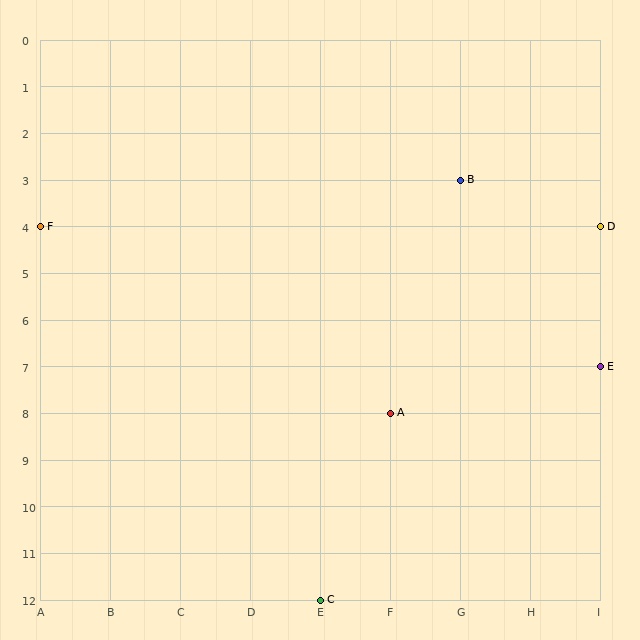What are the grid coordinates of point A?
Point A is at grid coordinates (F, 8).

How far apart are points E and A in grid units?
Points E and A are 3 columns and 1 row apart (about 3.2 grid units diagonally).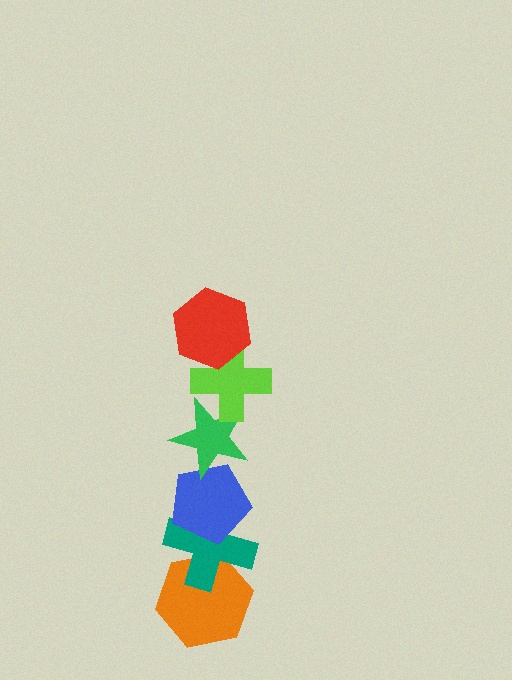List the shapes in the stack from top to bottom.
From top to bottom: the red hexagon, the lime cross, the green star, the blue pentagon, the teal cross, the orange hexagon.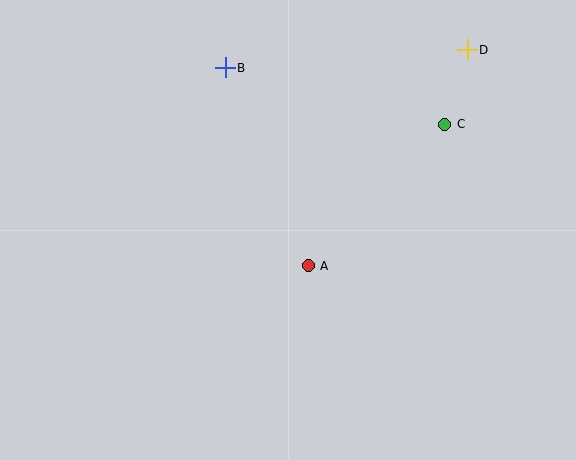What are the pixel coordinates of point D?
Point D is at (467, 50).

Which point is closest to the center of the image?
Point A at (308, 266) is closest to the center.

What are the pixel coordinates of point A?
Point A is at (308, 266).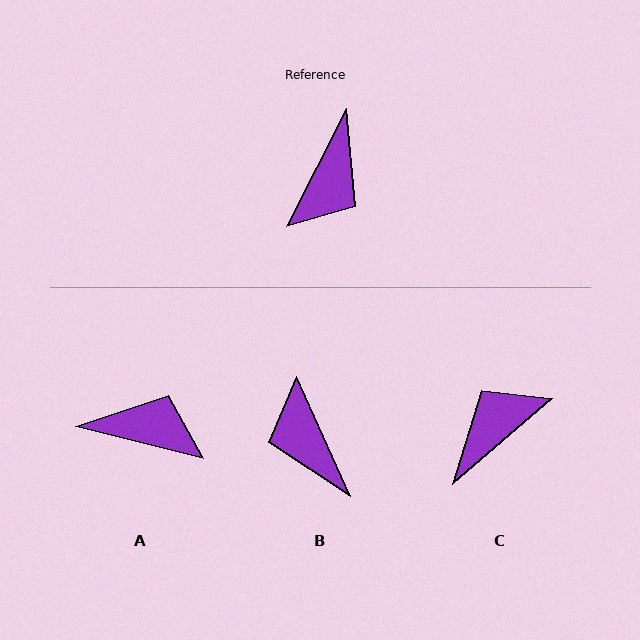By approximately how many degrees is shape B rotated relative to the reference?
Approximately 129 degrees clockwise.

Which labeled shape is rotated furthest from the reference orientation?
C, about 157 degrees away.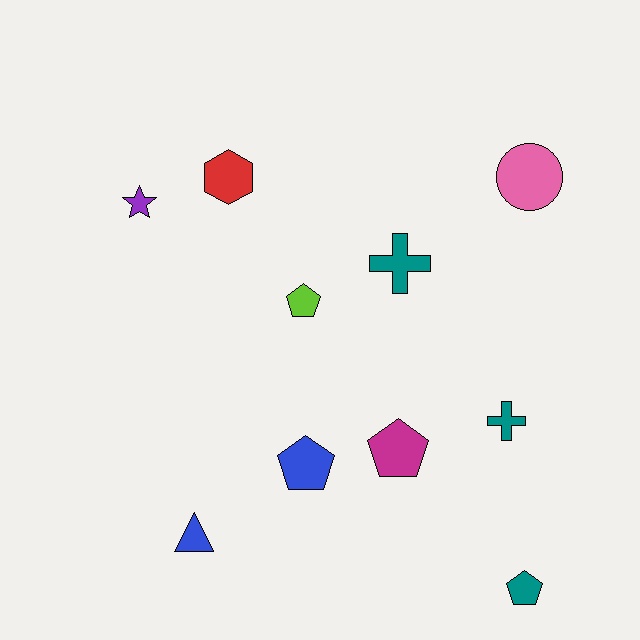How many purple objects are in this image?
There is 1 purple object.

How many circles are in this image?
There is 1 circle.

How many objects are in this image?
There are 10 objects.